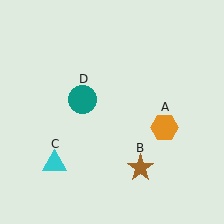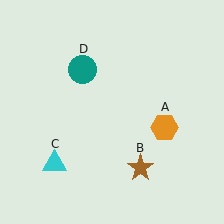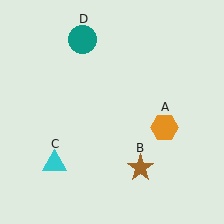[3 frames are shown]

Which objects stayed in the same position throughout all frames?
Orange hexagon (object A) and brown star (object B) and cyan triangle (object C) remained stationary.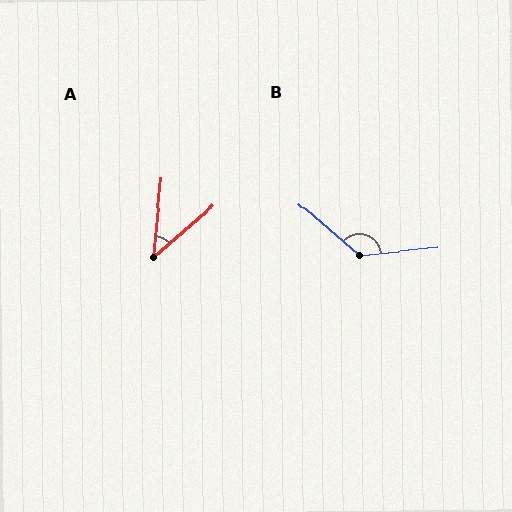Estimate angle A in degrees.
Approximately 43 degrees.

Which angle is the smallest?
A, at approximately 43 degrees.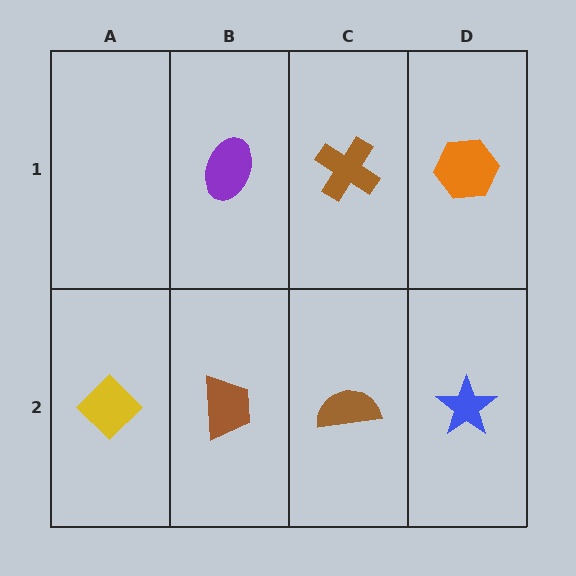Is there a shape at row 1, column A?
No, that cell is empty.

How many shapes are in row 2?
4 shapes.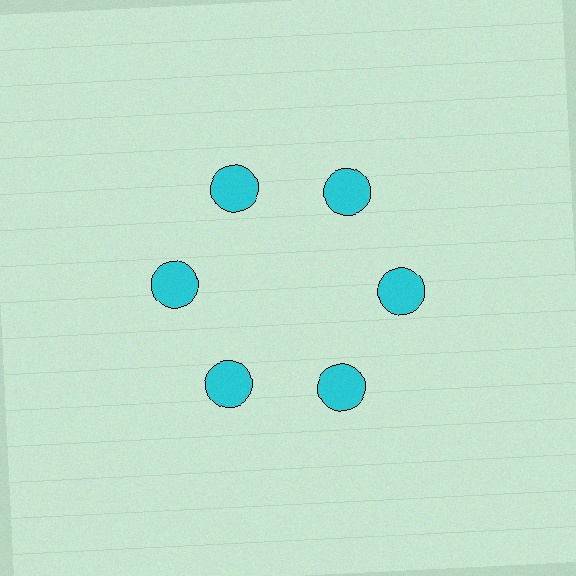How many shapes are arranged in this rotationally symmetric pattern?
There are 6 shapes, arranged in 6 groups of 1.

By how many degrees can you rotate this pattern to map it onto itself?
The pattern maps onto itself every 60 degrees of rotation.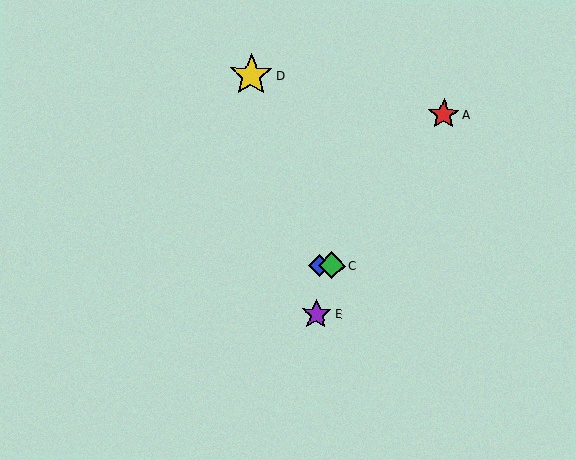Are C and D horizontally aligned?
No, C is at y≈265 and D is at y≈75.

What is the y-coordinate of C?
Object C is at y≈265.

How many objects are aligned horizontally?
2 objects (B, C) are aligned horizontally.